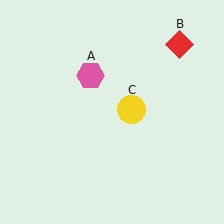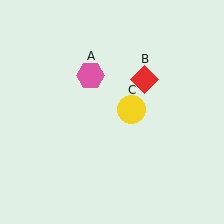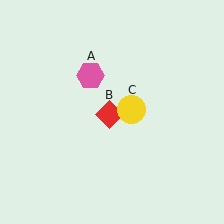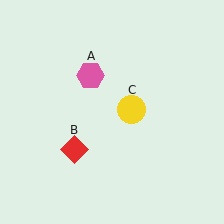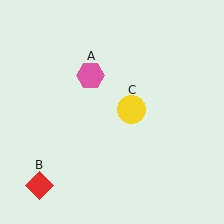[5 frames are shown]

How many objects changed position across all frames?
1 object changed position: red diamond (object B).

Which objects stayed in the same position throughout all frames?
Pink hexagon (object A) and yellow circle (object C) remained stationary.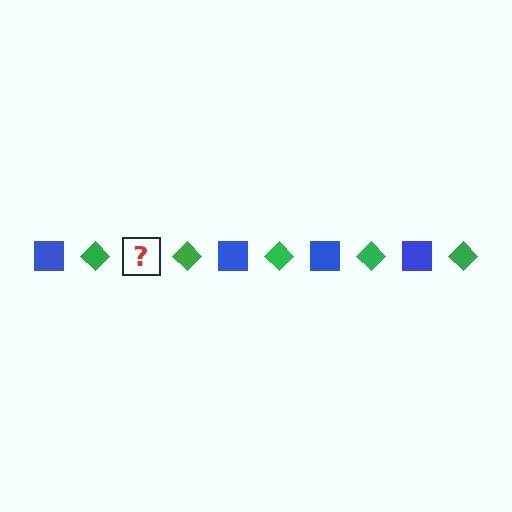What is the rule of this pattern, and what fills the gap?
The rule is that the pattern alternates between blue square and green diamond. The gap should be filled with a blue square.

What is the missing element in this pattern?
The missing element is a blue square.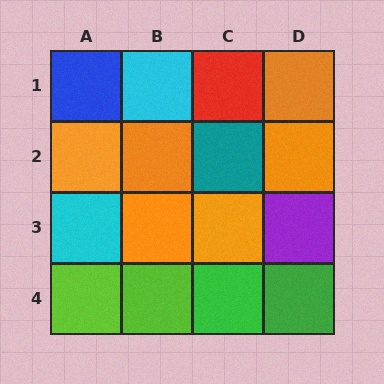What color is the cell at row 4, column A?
Lime.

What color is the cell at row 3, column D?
Purple.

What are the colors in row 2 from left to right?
Orange, orange, teal, orange.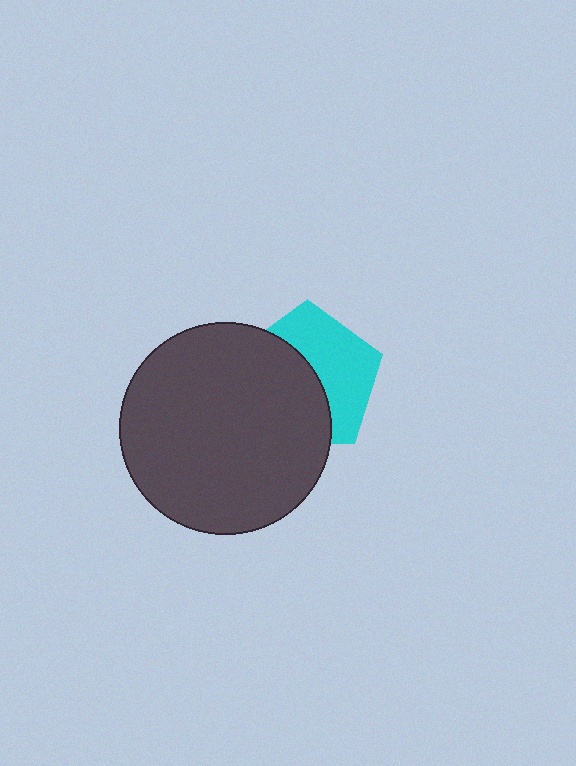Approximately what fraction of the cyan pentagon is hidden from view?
Roughly 52% of the cyan pentagon is hidden behind the dark gray circle.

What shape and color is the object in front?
The object in front is a dark gray circle.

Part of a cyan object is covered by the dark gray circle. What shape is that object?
It is a pentagon.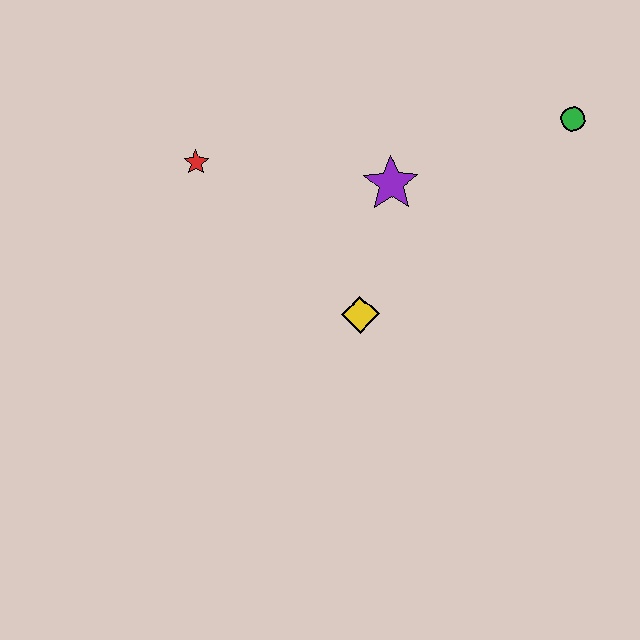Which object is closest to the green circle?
The purple star is closest to the green circle.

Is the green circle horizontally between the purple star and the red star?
No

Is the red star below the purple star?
No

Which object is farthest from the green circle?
The red star is farthest from the green circle.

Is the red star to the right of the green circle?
No